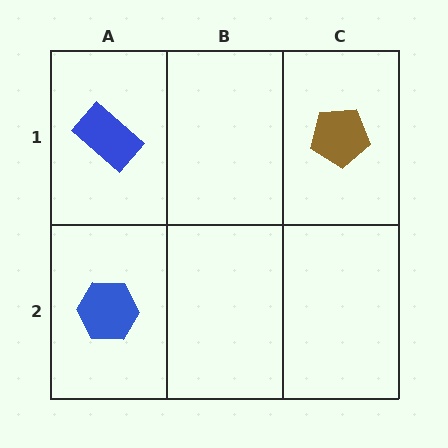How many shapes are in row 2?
1 shape.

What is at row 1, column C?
A brown pentagon.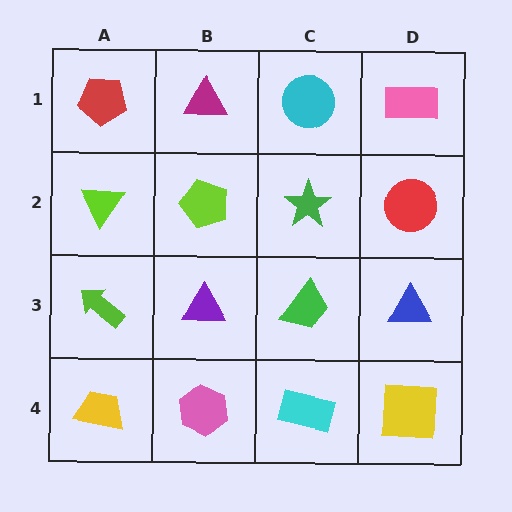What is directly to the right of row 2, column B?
A green star.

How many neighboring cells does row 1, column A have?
2.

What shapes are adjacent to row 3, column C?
A green star (row 2, column C), a cyan rectangle (row 4, column C), a purple triangle (row 3, column B), a blue triangle (row 3, column D).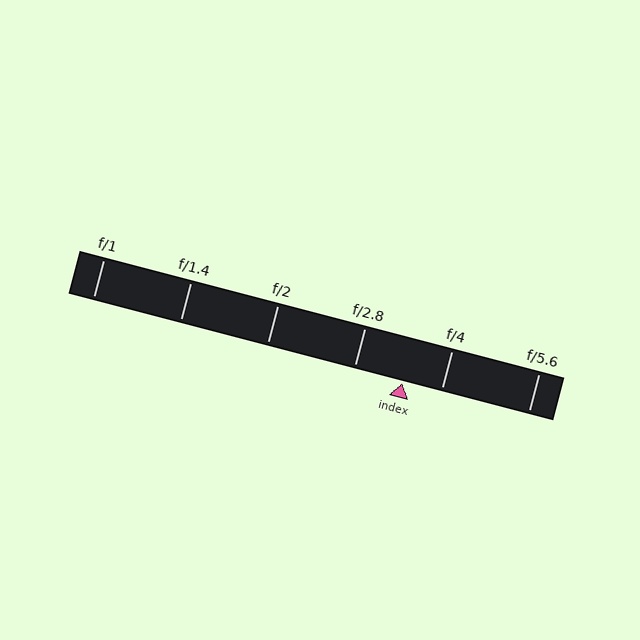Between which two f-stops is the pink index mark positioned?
The index mark is between f/2.8 and f/4.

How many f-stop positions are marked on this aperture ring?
There are 6 f-stop positions marked.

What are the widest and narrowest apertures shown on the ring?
The widest aperture shown is f/1 and the narrowest is f/5.6.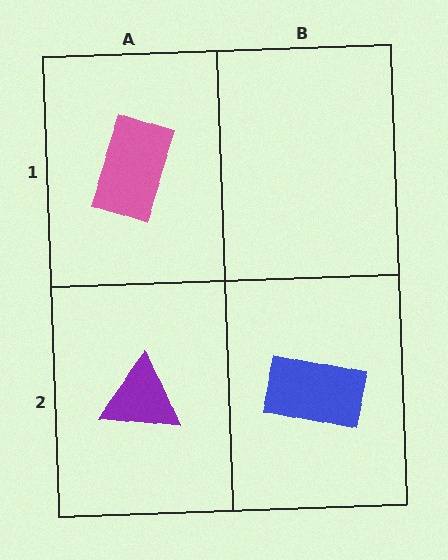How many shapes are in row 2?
2 shapes.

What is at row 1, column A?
A pink rectangle.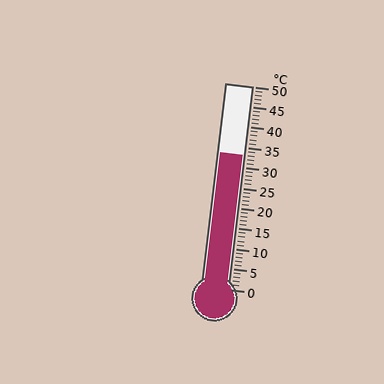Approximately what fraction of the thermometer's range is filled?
The thermometer is filled to approximately 65% of its range.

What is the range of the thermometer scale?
The thermometer scale ranges from 0°C to 50°C.